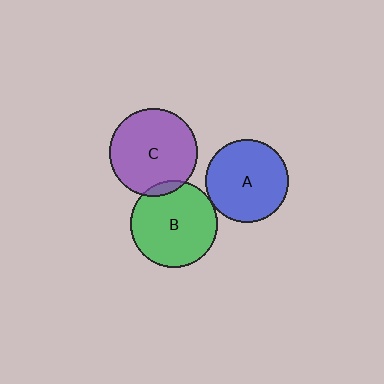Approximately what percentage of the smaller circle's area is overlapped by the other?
Approximately 5%.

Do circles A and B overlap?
Yes.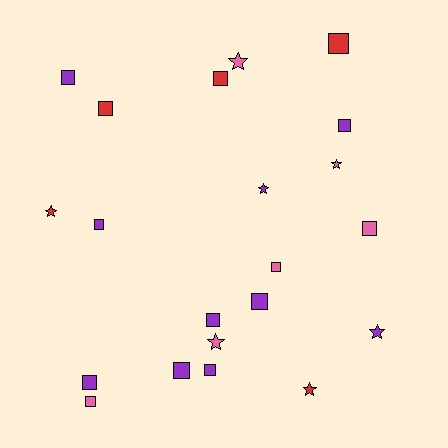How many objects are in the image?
There are 21 objects.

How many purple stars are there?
There are 2 purple stars.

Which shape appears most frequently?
Square, with 14 objects.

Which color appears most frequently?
Purple, with 10 objects.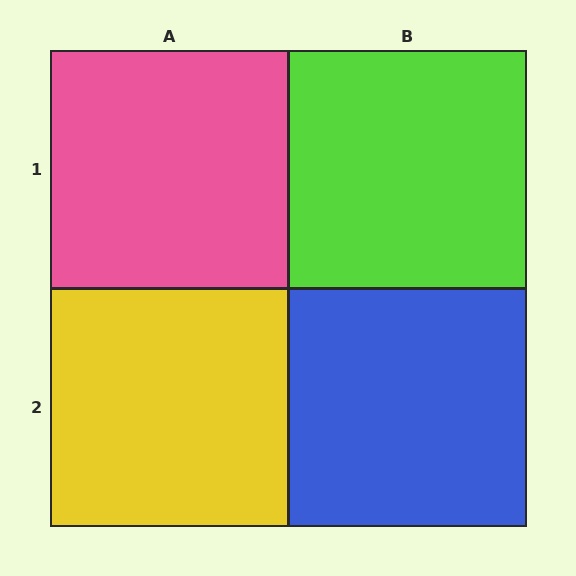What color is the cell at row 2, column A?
Yellow.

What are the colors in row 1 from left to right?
Pink, lime.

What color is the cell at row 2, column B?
Blue.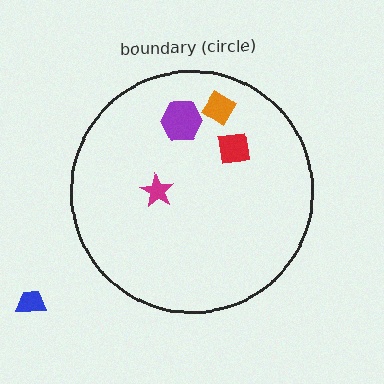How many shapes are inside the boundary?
4 inside, 1 outside.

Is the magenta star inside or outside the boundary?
Inside.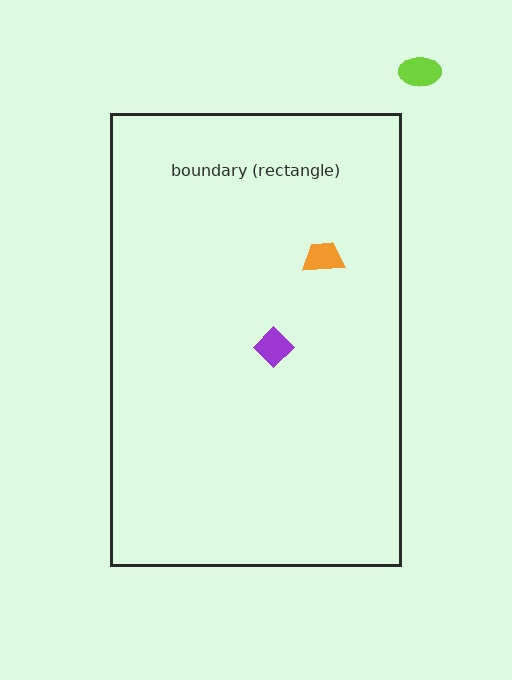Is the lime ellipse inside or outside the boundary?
Outside.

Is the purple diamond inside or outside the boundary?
Inside.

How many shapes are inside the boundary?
2 inside, 1 outside.